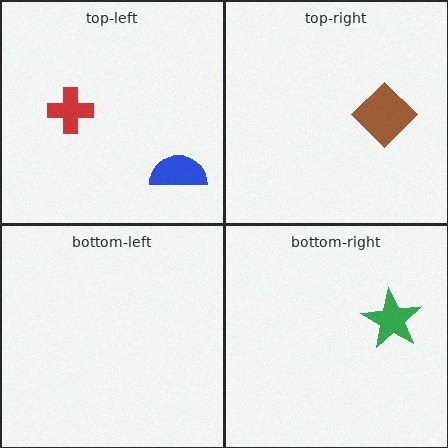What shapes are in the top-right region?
The brown diamond.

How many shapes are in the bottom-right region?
1.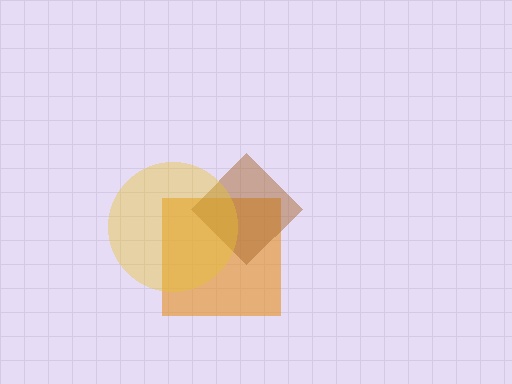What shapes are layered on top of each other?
The layered shapes are: an orange square, a brown diamond, a yellow circle.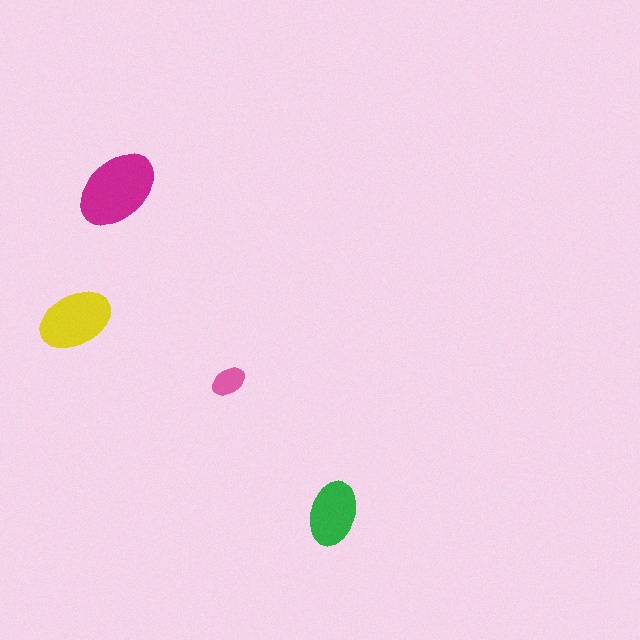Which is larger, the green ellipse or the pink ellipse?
The green one.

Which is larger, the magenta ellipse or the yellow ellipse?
The magenta one.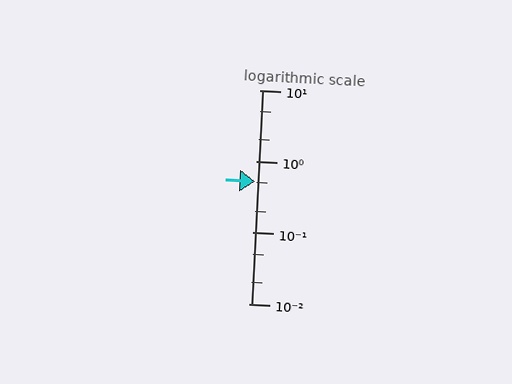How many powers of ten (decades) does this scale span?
The scale spans 3 decades, from 0.01 to 10.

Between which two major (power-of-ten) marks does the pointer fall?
The pointer is between 0.1 and 1.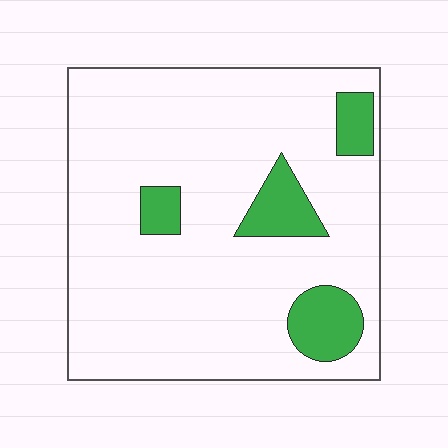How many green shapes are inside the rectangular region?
4.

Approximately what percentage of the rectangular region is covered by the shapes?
Approximately 15%.